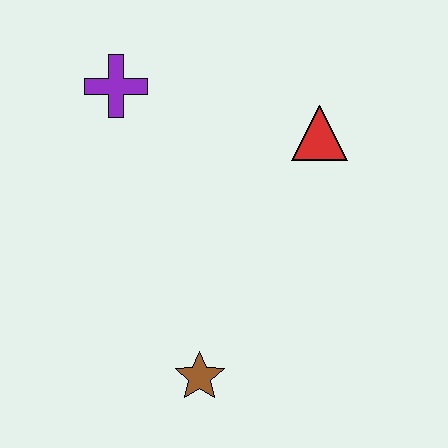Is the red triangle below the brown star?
No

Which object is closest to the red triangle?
The purple cross is closest to the red triangle.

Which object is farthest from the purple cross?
The brown star is farthest from the purple cross.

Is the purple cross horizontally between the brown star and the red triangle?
No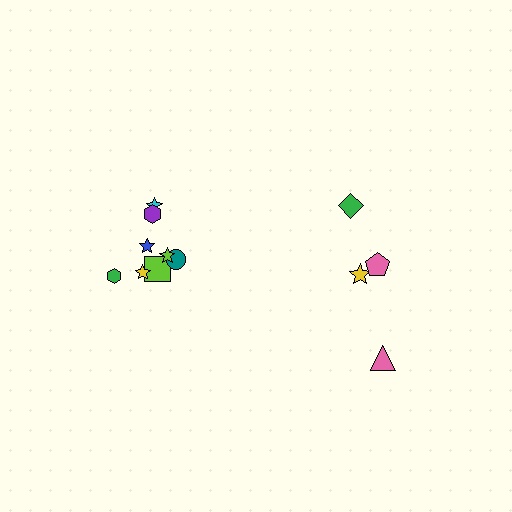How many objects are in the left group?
There are 8 objects.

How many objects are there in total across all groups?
There are 12 objects.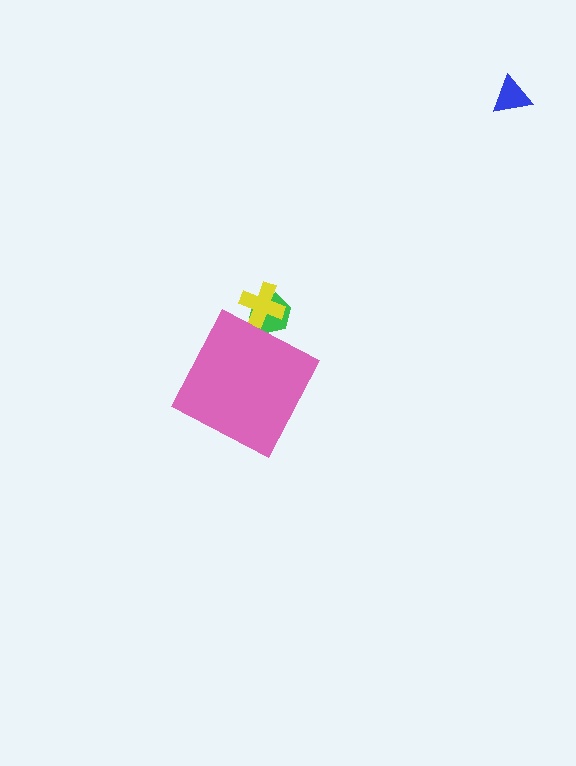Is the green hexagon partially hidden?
Yes, the green hexagon is partially hidden behind the pink diamond.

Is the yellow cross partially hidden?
Yes, the yellow cross is partially hidden behind the pink diamond.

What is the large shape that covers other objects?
A pink diamond.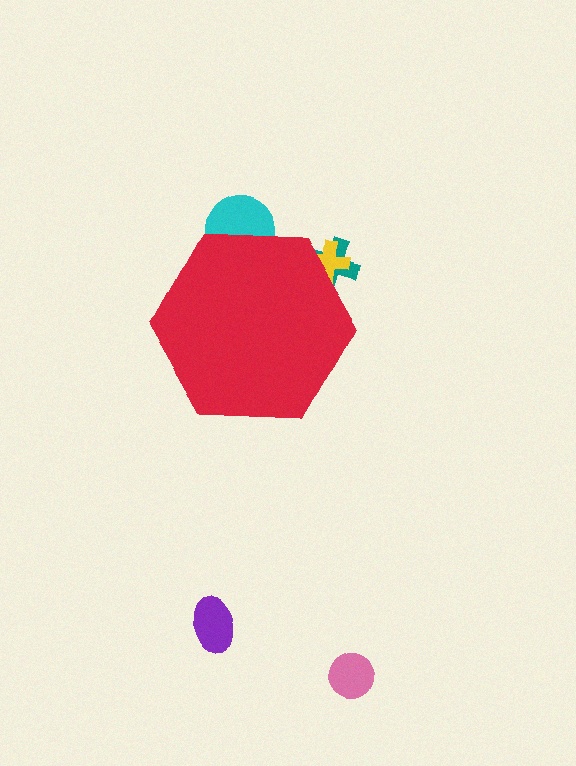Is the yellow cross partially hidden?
Yes, the yellow cross is partially hidden behind the red hexagon.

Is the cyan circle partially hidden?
Yes, the cyan circle is partially hidden behind the red hexagon.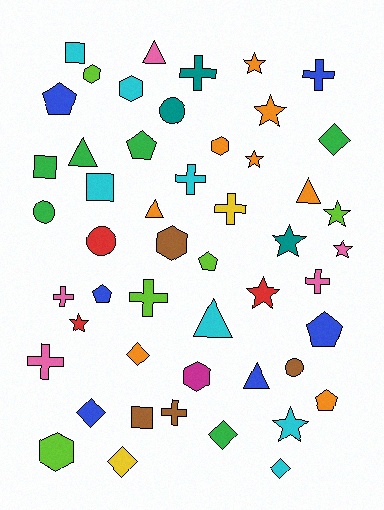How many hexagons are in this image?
There are 6 hexagons.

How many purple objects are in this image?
There are no purple objects.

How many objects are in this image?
There are 50 objects.